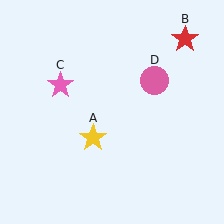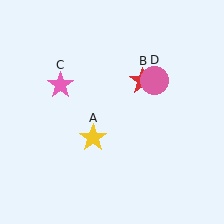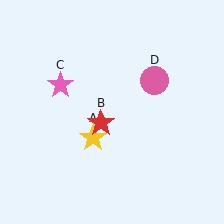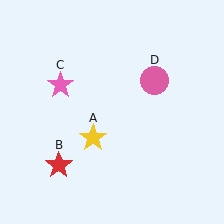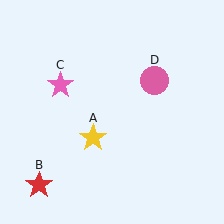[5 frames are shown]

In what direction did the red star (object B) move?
The red star (object B) moved down and to the left.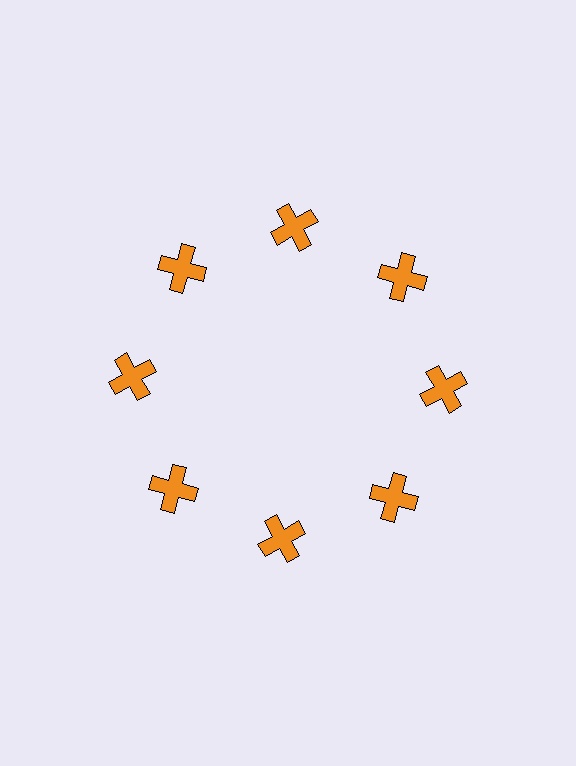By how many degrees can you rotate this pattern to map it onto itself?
The pattern maps onto itself every 45 degrees of rotation.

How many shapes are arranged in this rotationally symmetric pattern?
There are 8 shapes, arranged in 8 groups of 1.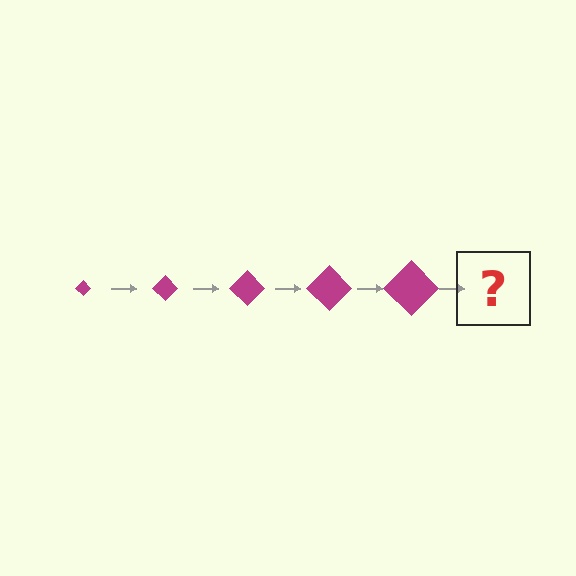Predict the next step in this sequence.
The next step is a magenta diamond, larger than the previous one.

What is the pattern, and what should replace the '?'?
The pattern is that the diamond gets progressively larger each step. The '?' should be a magenta diamond, larger than the previous one.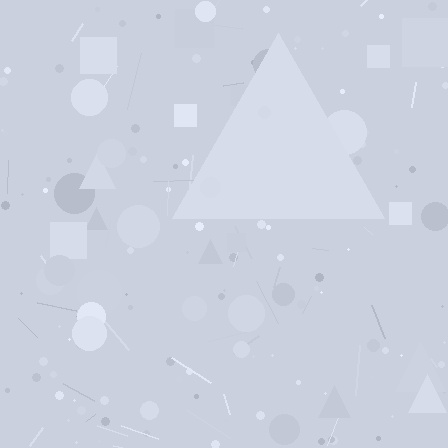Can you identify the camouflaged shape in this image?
The camouflaged shape is a triangle.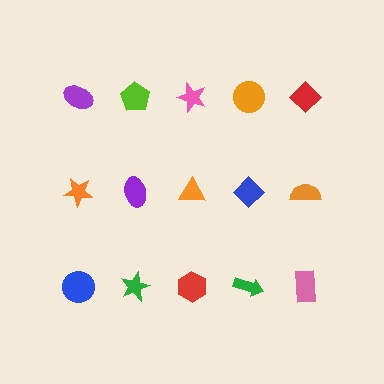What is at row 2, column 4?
A blue diamond.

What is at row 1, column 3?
A pink star.